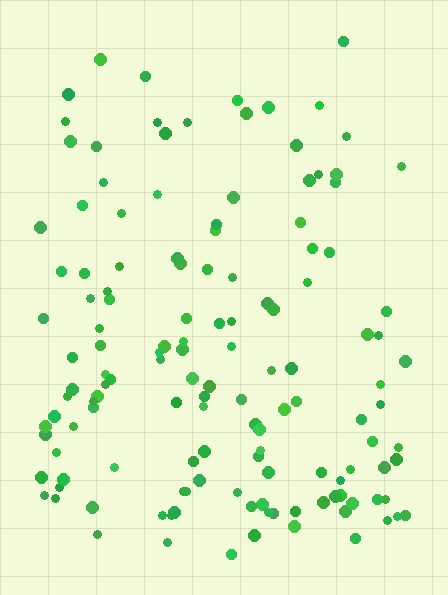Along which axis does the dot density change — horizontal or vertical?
Vertical.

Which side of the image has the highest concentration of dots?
The bottom.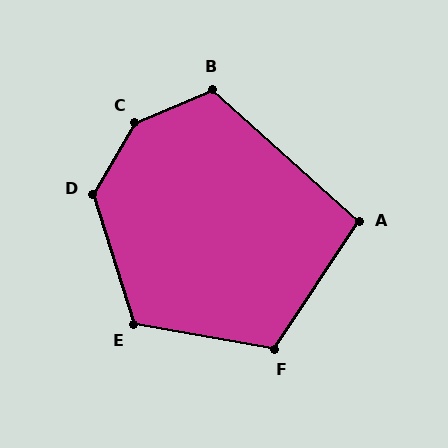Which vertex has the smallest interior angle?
A, at approximately 98 degrees.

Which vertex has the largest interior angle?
C, at approximately 144 degrees.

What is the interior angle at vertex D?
Approximately 132 degrees (obtuse).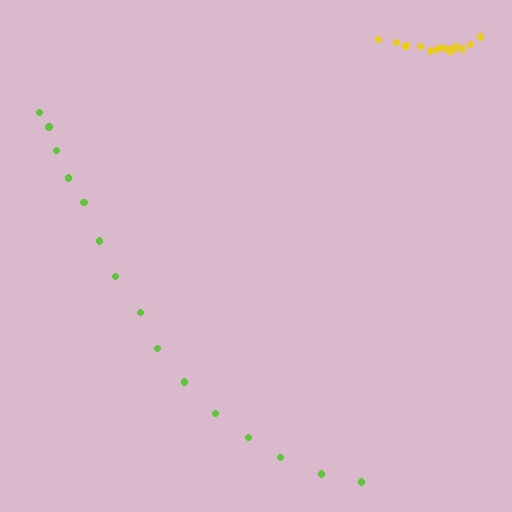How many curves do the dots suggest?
There are 2 distinct paths.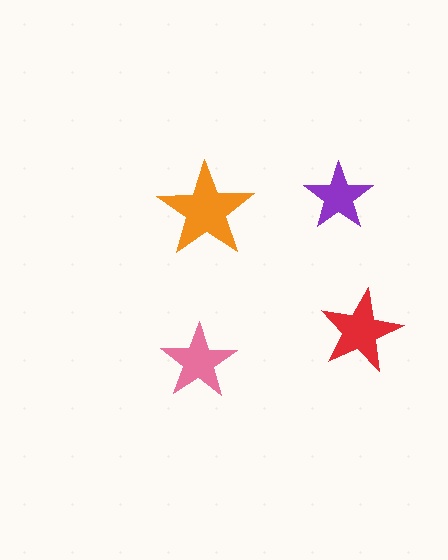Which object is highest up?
The purple star is topmost.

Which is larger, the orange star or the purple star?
The orange one.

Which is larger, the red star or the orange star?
The orange one.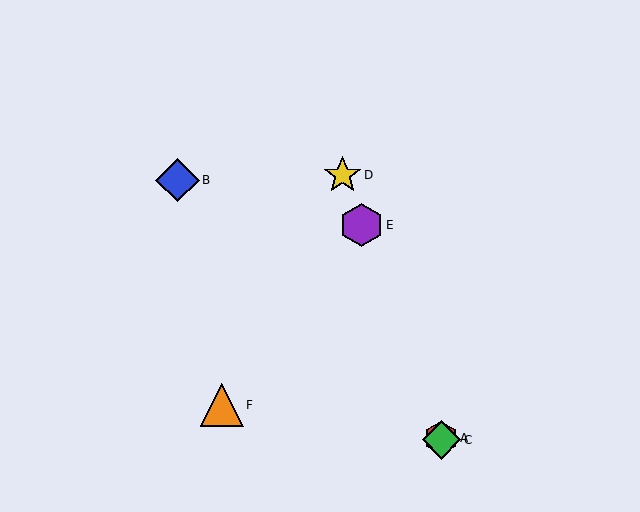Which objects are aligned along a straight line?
Objects A, C, D, E are aligned along a straight line.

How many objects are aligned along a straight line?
4 objects (A, C, D, E) are aligned along a straight line.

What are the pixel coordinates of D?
Object D is at (342, 175).